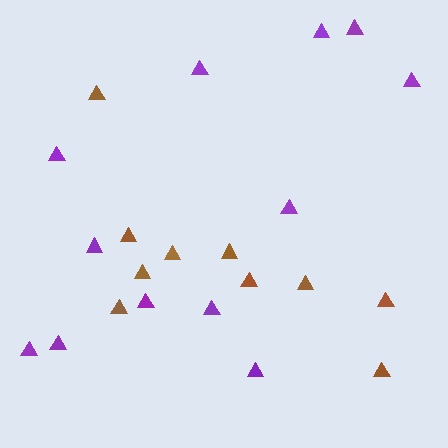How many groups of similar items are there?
There are 2 groups: one group of brown triangles (10) and one group of purple triangles (12).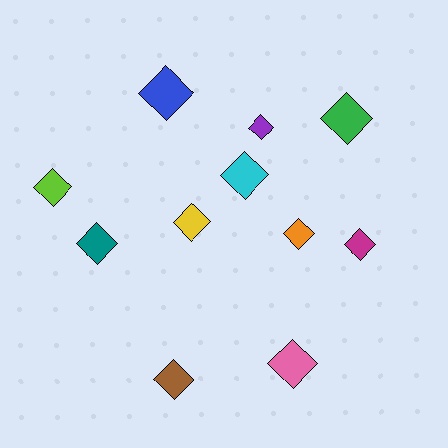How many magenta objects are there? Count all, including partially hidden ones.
There is 1 magenta object.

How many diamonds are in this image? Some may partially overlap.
There are 11 diamonds.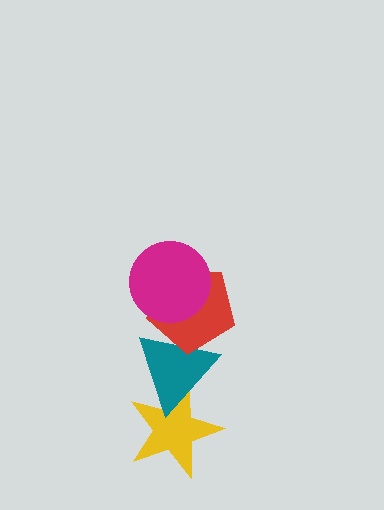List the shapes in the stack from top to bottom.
From top to bottom: the magenta circle, the red pentagon, the teal triangle, the yellow star.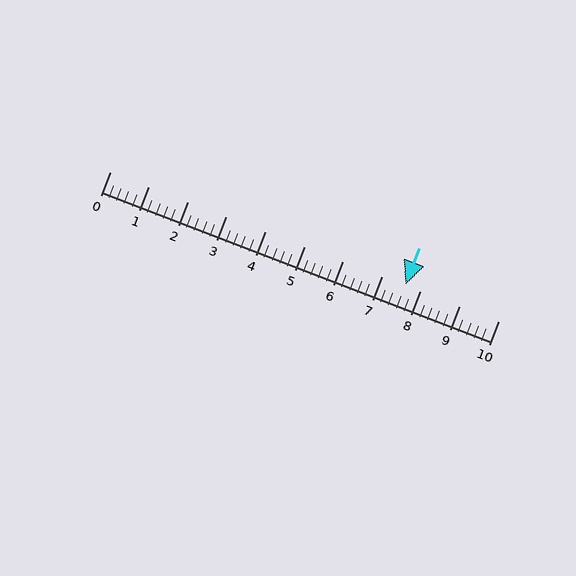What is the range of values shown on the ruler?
The ruler shows values from 0 to 10.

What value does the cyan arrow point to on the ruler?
The cyan arrow points to approximately 7.6.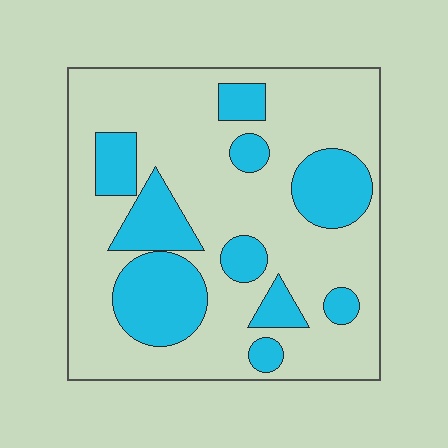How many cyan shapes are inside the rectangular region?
10.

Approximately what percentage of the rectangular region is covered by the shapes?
Approximately 30%.